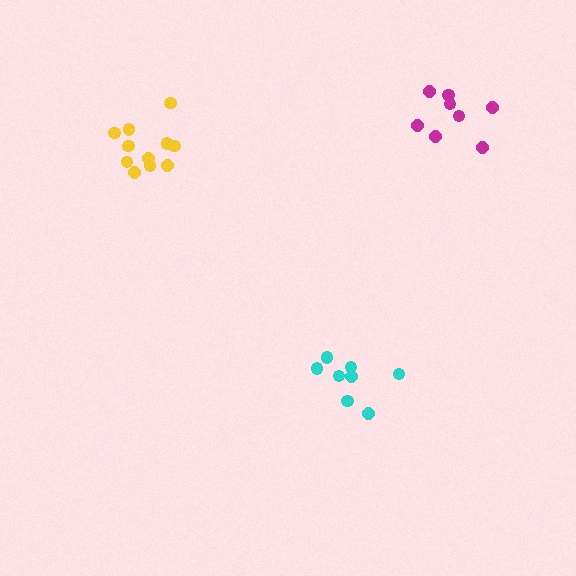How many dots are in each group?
Group 1: 11 dots, Group 2: 8 dots, Group 3: 8 dots (27 total).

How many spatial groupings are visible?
There are 3 spatial groupings.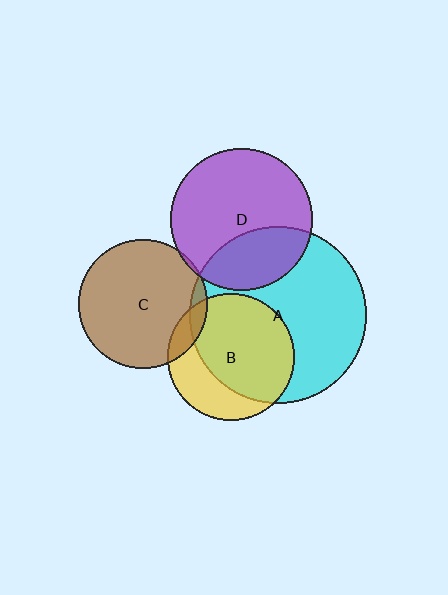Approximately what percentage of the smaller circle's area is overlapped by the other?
Approximately 65%.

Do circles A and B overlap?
Yes.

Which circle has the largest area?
Circle A (cyan).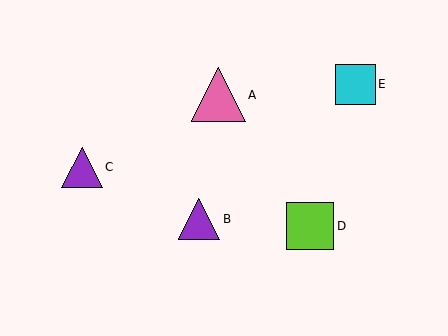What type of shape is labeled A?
Shape A is a pink triangle.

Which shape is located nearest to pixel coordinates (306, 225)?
The lime square (labeled D) at (310, 226) is nearest to that location.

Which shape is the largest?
The pink triangle (labeled A) is the largest.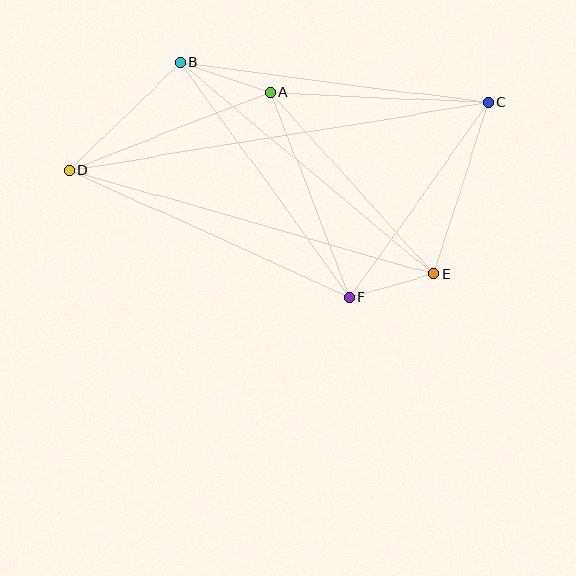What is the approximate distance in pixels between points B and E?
The distance between B and E is approximately 330 pixels.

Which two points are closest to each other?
Points E and F are closest to each other.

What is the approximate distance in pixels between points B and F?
The distance between B and F is approximately 289 pixels.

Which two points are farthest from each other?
Points C and D are farthest from each other.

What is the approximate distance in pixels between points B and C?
The distance between B and C is approximately 311 pixels.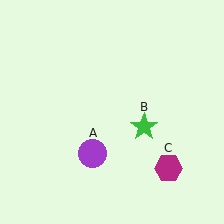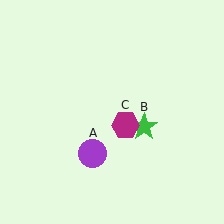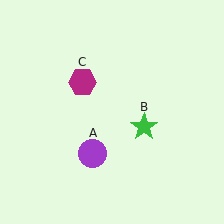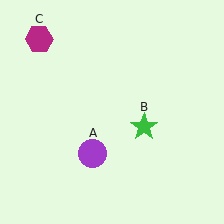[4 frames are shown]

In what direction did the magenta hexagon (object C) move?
The magenta hexagon (object C) moved up and to the left.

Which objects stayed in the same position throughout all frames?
Purple circle (object A) and green star (object B) remained stationary.